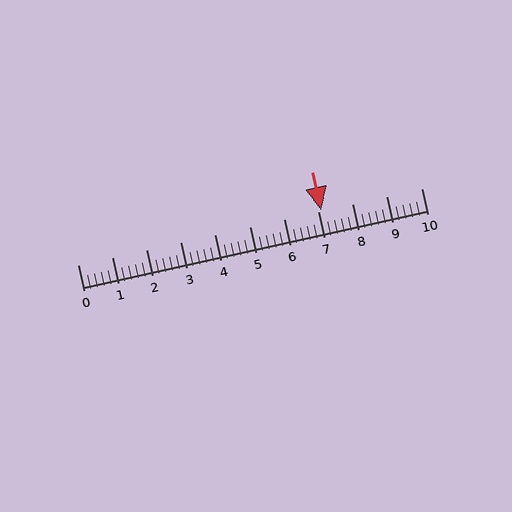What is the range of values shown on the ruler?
The ruler shows values from 0 to 10.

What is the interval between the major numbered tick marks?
The major tick marks are spaced 1 units apart.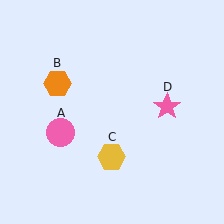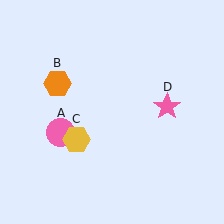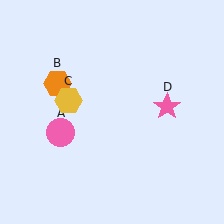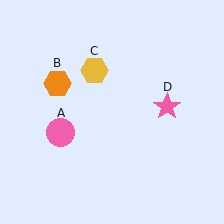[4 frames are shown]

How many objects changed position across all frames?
1 object changed position: yellow hexagon (object C).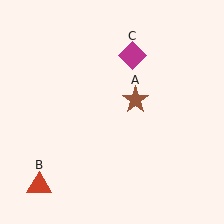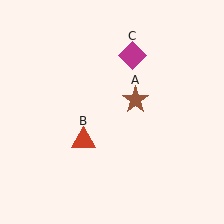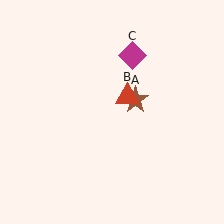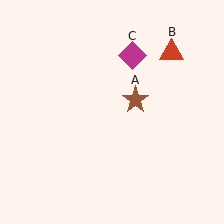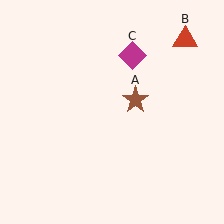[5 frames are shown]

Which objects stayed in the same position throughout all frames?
Brown star (object A) and magenta diamond (object C) remained stationary.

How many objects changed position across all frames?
1 object changed position: red triangle (object B).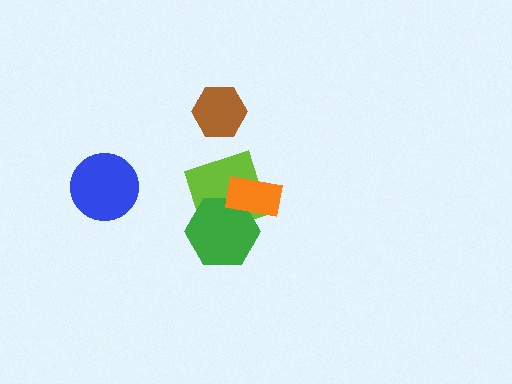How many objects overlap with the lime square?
2 objects overlap with the lime square.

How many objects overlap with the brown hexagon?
0 objects overlap with the brown hexagon.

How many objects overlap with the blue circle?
0 objects overlap with the blue circle.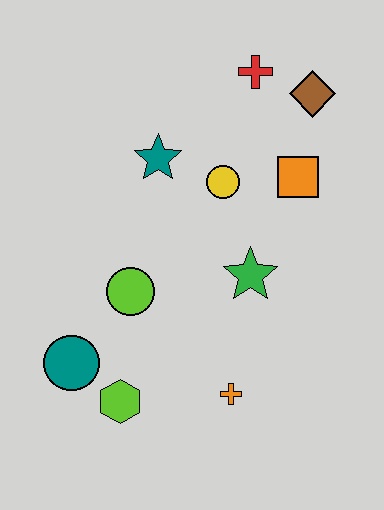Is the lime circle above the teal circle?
Yes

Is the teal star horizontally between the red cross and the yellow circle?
No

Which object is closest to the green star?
The yellow circle is closest to the green star.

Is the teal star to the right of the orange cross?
No